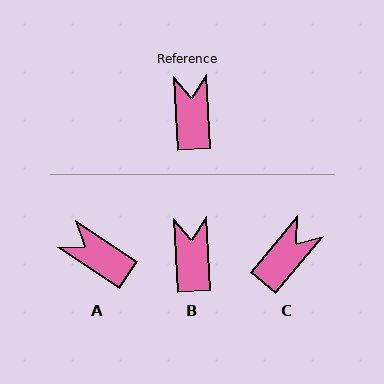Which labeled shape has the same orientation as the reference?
B.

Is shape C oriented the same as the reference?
No, it is off by about 43 degrees.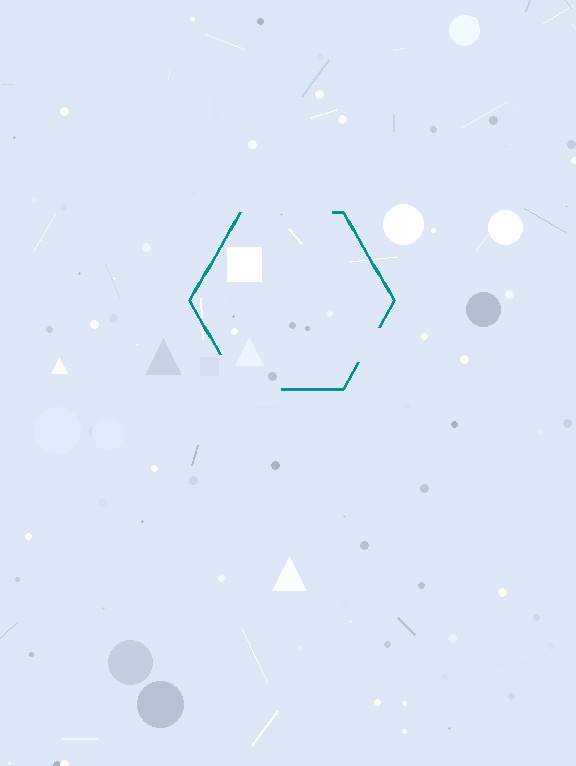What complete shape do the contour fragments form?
The contour fragments form a hexagon.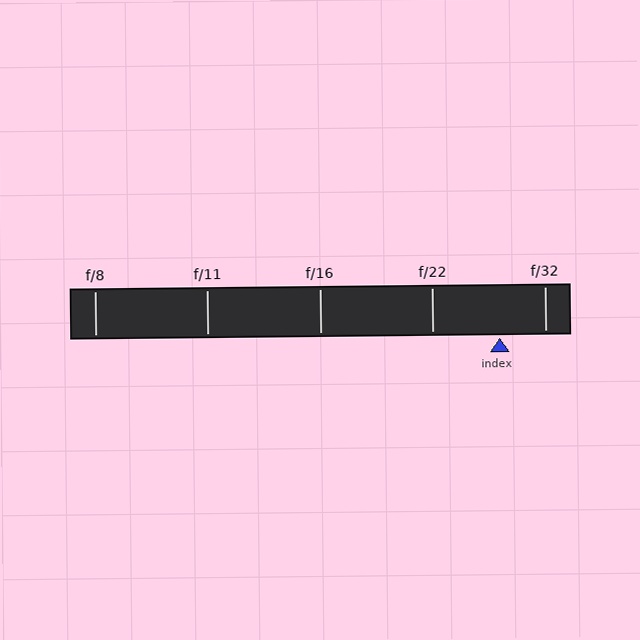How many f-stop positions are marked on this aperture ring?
There are 5 f-stop positions marked.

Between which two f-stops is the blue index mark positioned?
The index mark is between f/22 and f/32.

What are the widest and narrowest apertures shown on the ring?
The widest aperture shown is f/8 and the narrowest is f/32.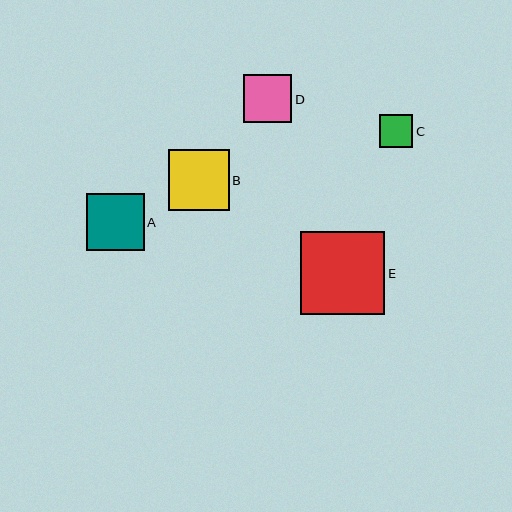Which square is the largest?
Square E is the largest with a size of approximately 84 pixels.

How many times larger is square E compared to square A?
Square E is approximately 1.5 times the size of square A.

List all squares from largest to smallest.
From largest to smallest: E, B, A, D, C.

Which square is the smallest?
Square C is the smallest with a size of approximately 33 pixels.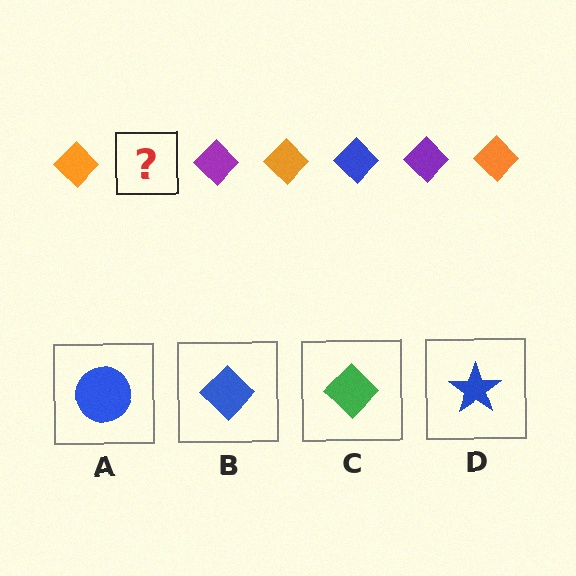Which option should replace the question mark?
Option B.